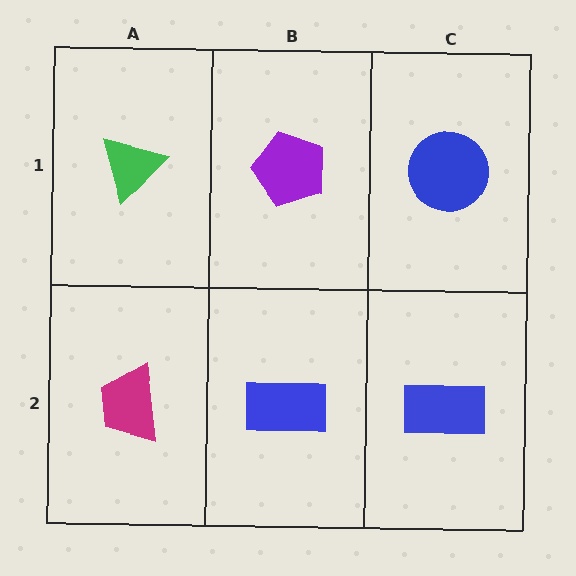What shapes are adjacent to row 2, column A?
A green triangle (row 1, column A), a blue rectangle (row 2, column B).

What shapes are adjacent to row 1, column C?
A blue rectangle (row 2, column C), a purple pentagon (row 1, column B).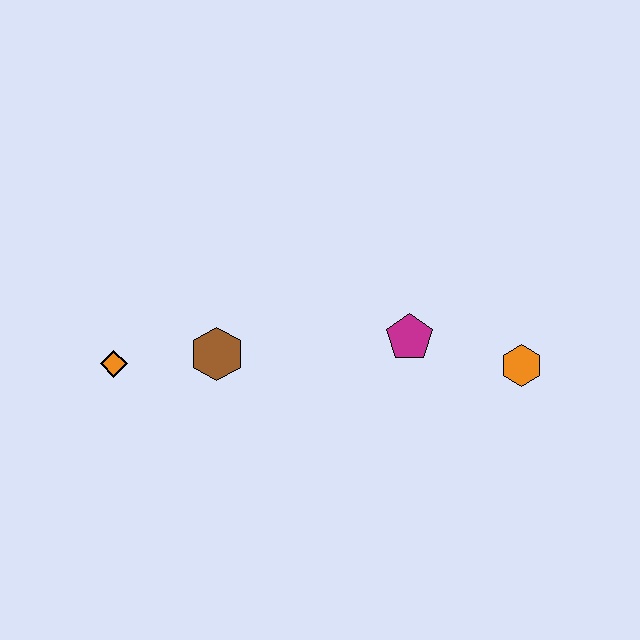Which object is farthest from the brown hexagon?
The orange hexagon is farthest from the brown hexagon.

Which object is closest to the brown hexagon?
The orange diamond is closest to the brown hexagon.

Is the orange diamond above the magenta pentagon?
No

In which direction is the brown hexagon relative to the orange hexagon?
The brown hexagon is to the left of the orange hexagon.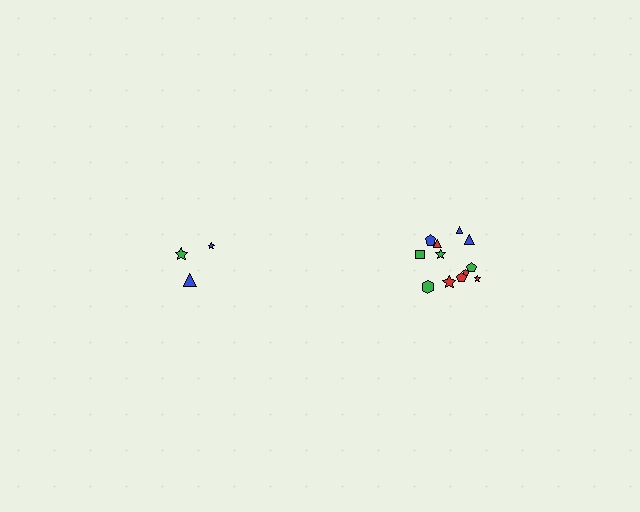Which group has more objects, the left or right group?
The right group.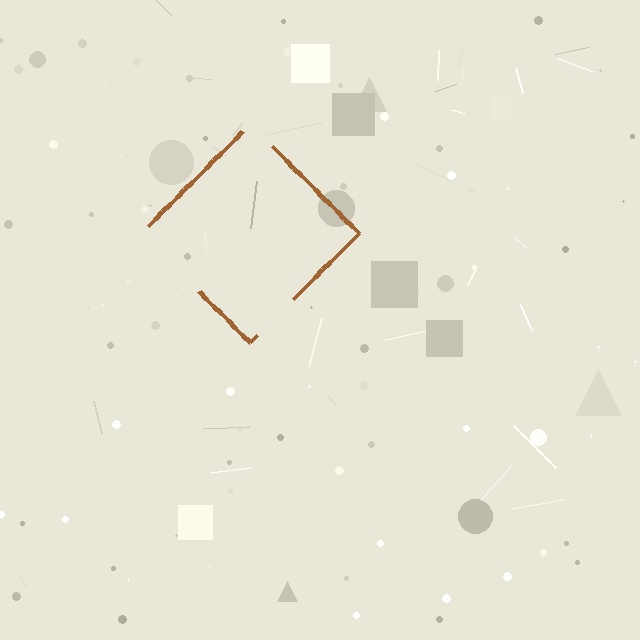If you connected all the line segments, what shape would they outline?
They would outline a diamond.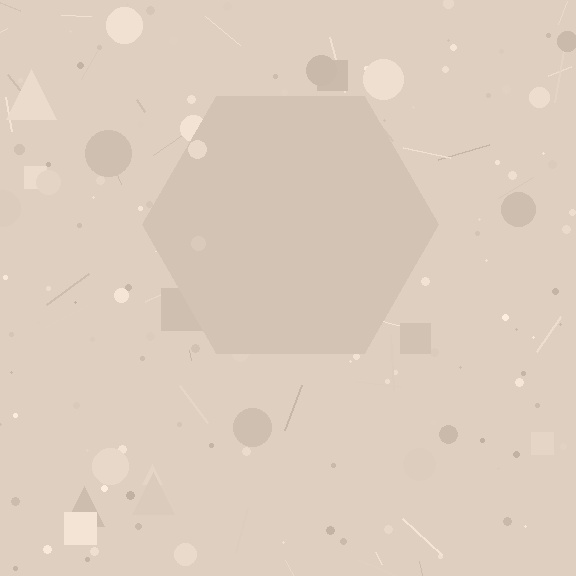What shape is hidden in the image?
A hexagon is hidden in the image.